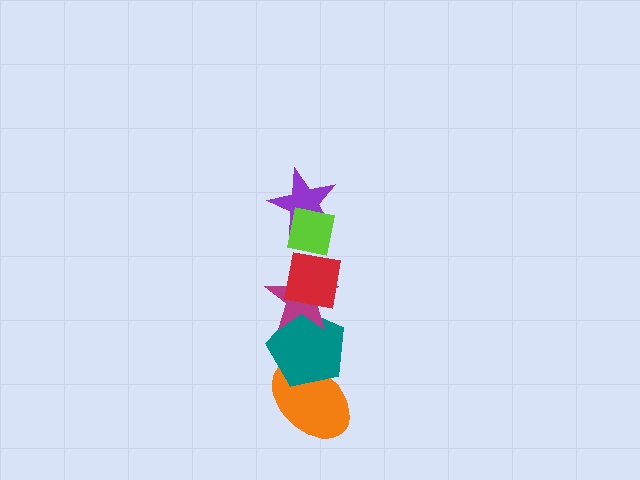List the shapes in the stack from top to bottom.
From top to bottom: the lime square, the purple star, the red square, the magenta star, the teal pentagon, the orange ellipse.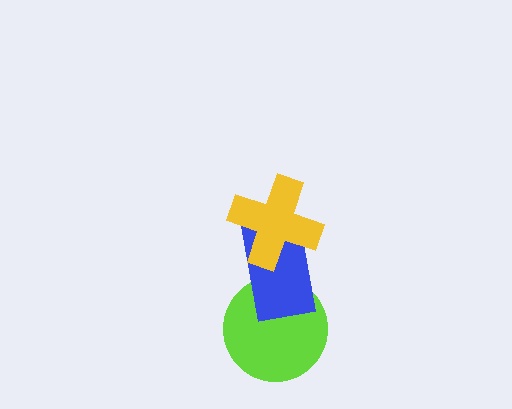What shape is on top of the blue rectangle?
The yellow cross is on top of the blue rectangle.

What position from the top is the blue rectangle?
The blue rectangle is 2nd from the top.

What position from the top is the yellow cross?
The yellow cross is 1st from the top.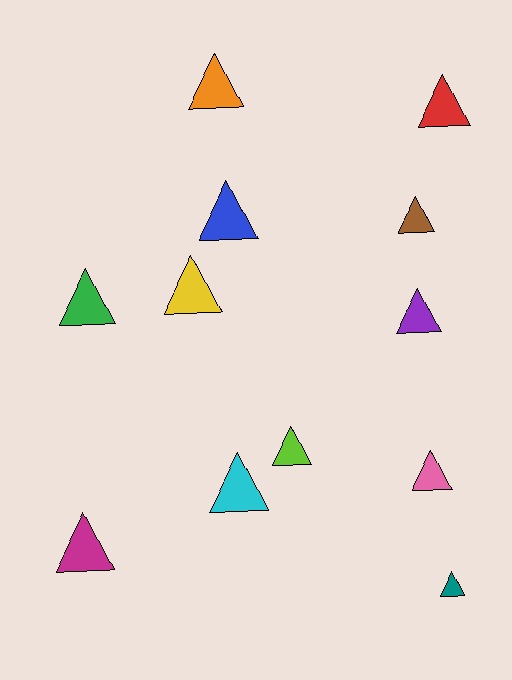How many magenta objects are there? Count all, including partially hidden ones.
There is 1 magenta object.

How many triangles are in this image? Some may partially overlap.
There are 12 triangles.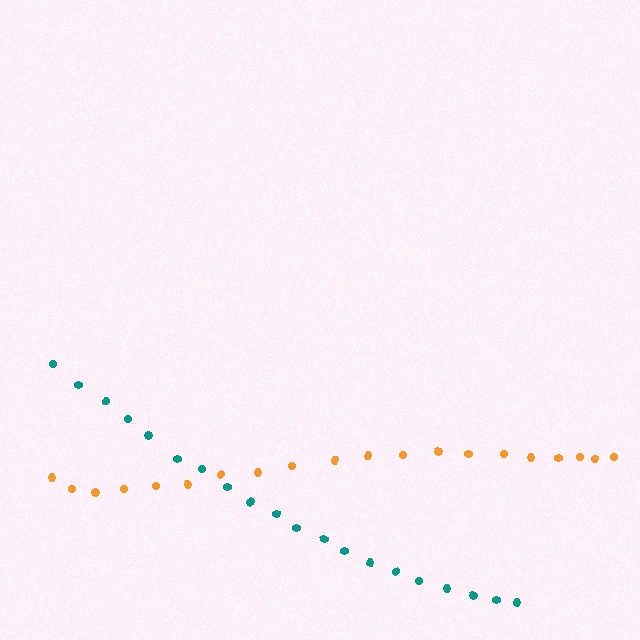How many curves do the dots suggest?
There are 2 distinct paths.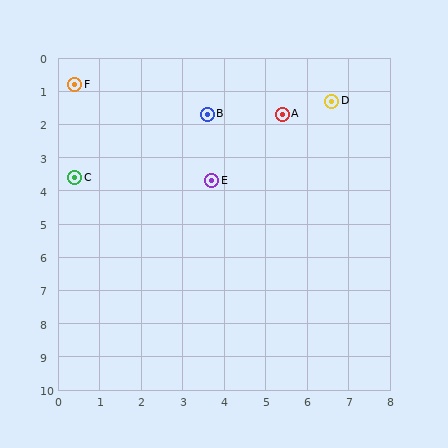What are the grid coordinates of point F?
Point F is at approximately (0.4, 0.8).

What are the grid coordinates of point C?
Point C is at approximately (0.4, 3.6).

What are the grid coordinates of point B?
Point B is at approximately (3.6, 1.7).